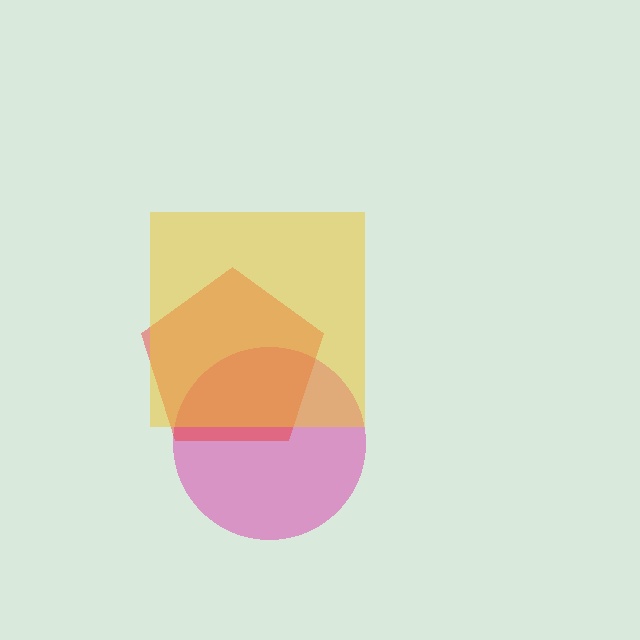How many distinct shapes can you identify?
There are 3 distinct shapes: a pink circle, a red pentagon, a yellow square.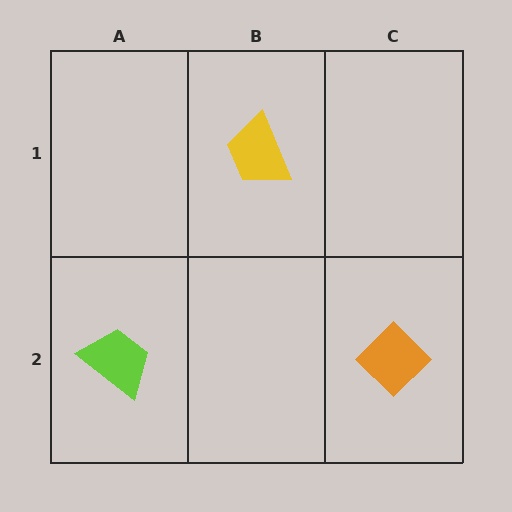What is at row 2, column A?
A lime trapezoid.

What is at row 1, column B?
A yellow trapezoid.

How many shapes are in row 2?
2 shapes.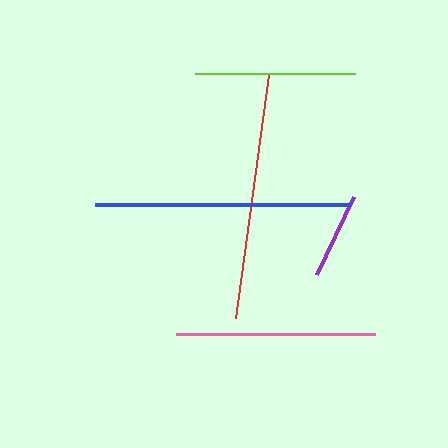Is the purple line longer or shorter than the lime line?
The lime line is longer than the purple line.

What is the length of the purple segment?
The purple segment is approximately 86 pixels long.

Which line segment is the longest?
The blue line is the longest at approximately 255 pixels.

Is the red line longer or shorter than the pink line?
The red line is longer than the pink line.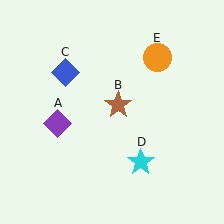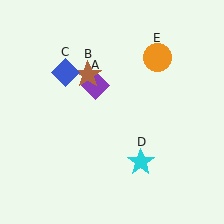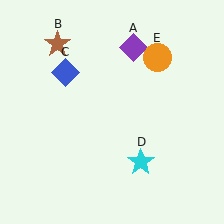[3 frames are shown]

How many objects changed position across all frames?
2 objects changed position: purple diamond (object A), brown star (object B).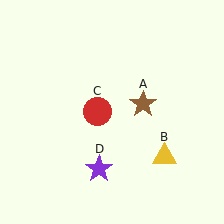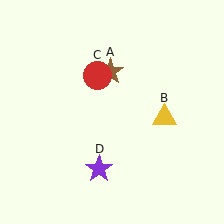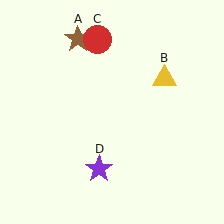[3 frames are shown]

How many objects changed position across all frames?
3 objects changed position: brown star (object A), yellow triangle (object B), red circle (object C).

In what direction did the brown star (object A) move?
The brown star (object A) moved up and to the left.